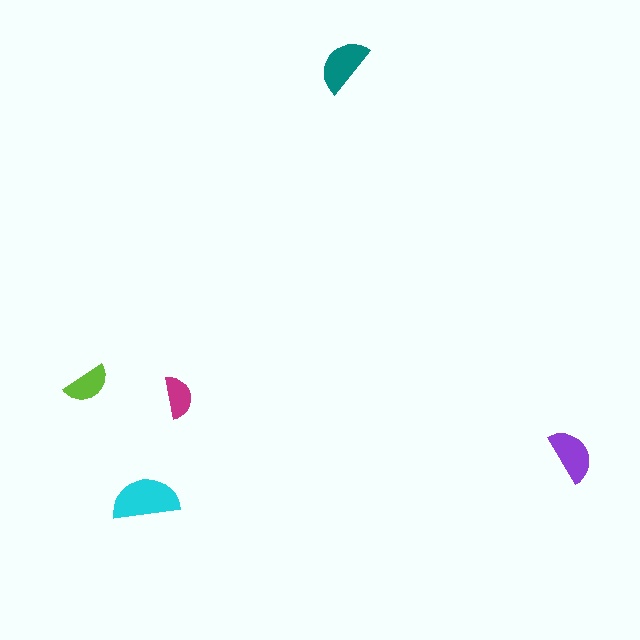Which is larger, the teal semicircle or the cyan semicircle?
The cyan one.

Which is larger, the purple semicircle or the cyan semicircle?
The cyan one.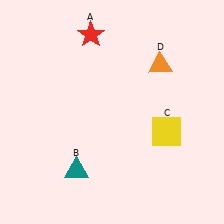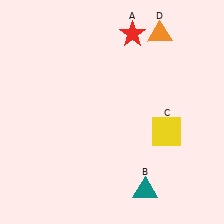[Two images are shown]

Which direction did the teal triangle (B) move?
The teal triangle (B) moved right.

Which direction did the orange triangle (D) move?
The orange triangle (D) moved up.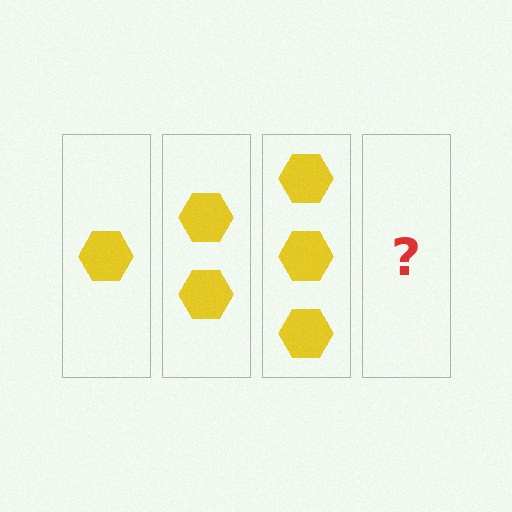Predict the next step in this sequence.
The next step is 4 hexagons.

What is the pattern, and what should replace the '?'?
The pattern is that each step adds one more hexagon. The '?' should be 4 hexagons.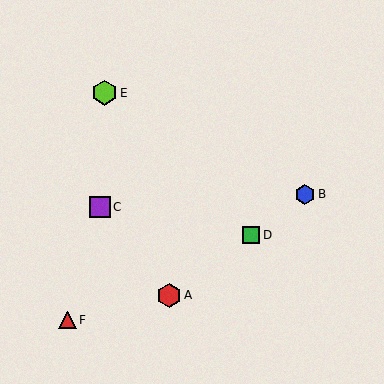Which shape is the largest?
The lime hexagon (labeled E) is the largest.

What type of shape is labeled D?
Shape D is a green square.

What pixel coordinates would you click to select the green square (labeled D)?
Click at (251, 235) to select the green square D.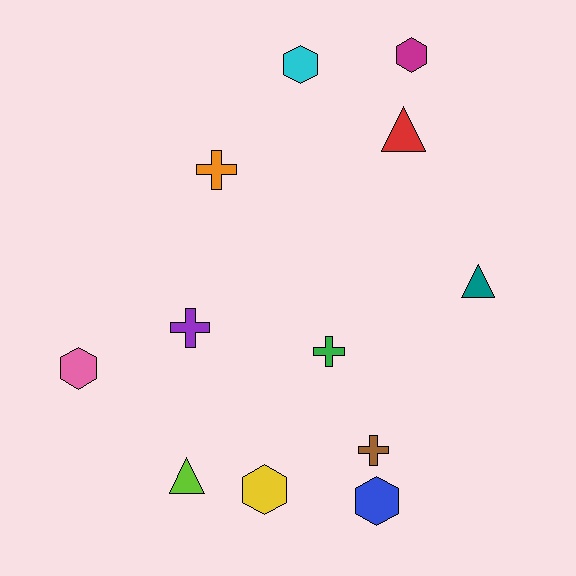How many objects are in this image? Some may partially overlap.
There are 12 objects.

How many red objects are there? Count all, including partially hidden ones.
There is 1 red object.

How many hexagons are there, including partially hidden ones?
There are 5 hexagons.